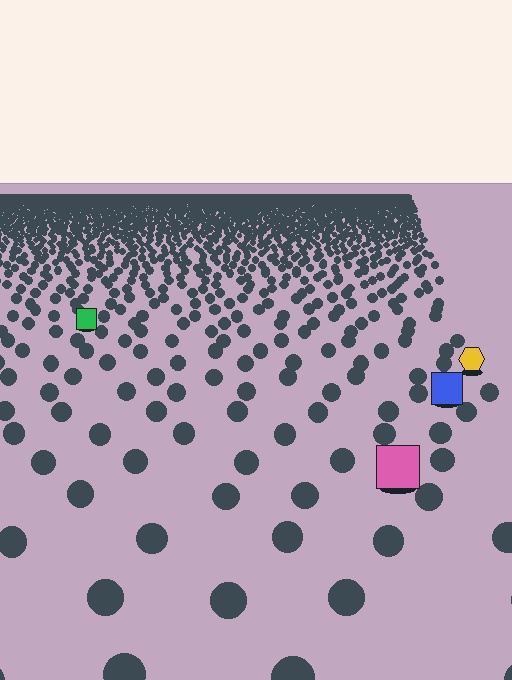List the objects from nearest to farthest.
From nearest to farthest: the pink square, the blue square, the yellow hexagon, the green square.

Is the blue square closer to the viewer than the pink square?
No. The pink square is closer — you can tell from the texture gradient: the ground texture is coarser near it.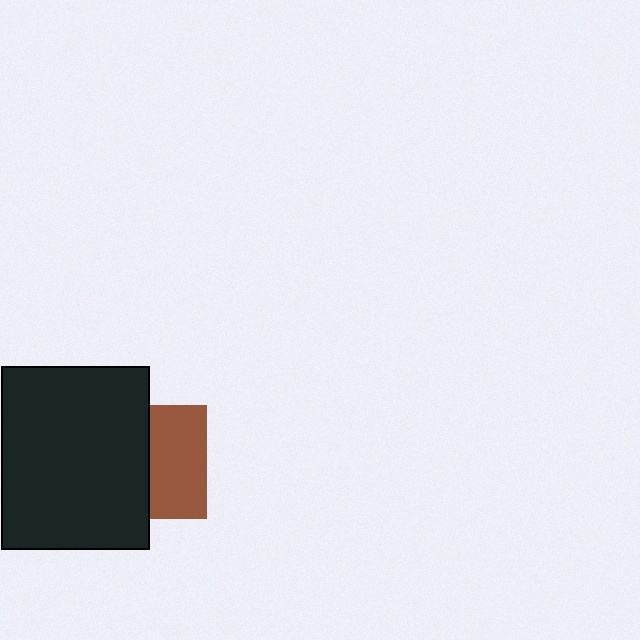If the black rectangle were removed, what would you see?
You would see the complete brown square.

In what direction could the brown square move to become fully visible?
The brown square could move right. That would shift it out from behind the black rectangle entirely.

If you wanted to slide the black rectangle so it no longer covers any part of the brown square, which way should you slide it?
Slide it left — that is the most direct way to separate the two shapes.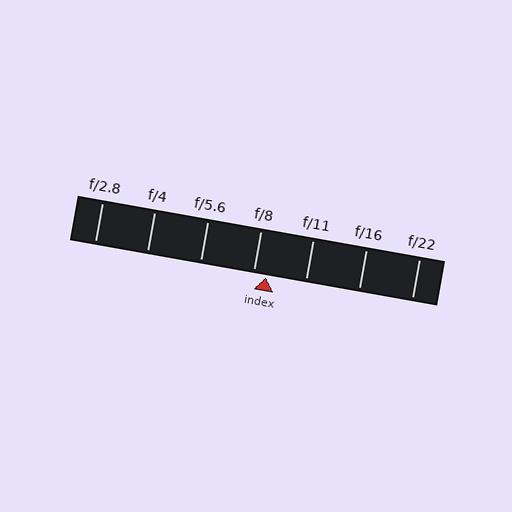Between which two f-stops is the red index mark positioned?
The index mark is between f/8 and f/11.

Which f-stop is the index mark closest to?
The index mark is closest to f/8.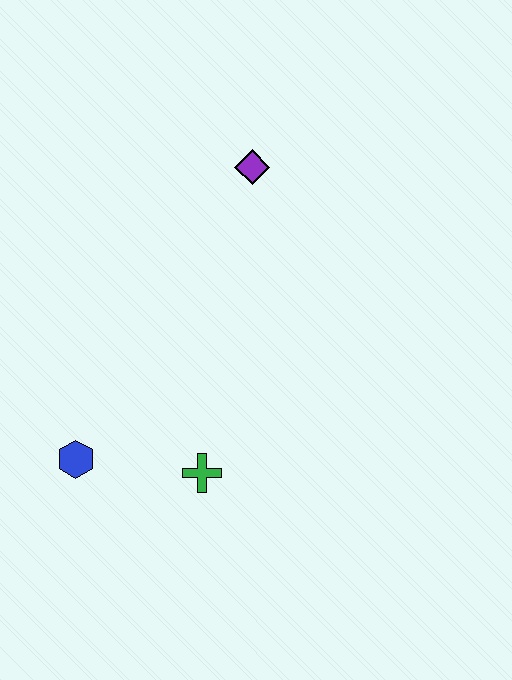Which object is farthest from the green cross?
The purple diamond is farthest from the green cross.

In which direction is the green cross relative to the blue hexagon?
The green cross is to the right of the blue hexagon.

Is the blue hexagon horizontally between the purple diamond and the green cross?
No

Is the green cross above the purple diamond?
No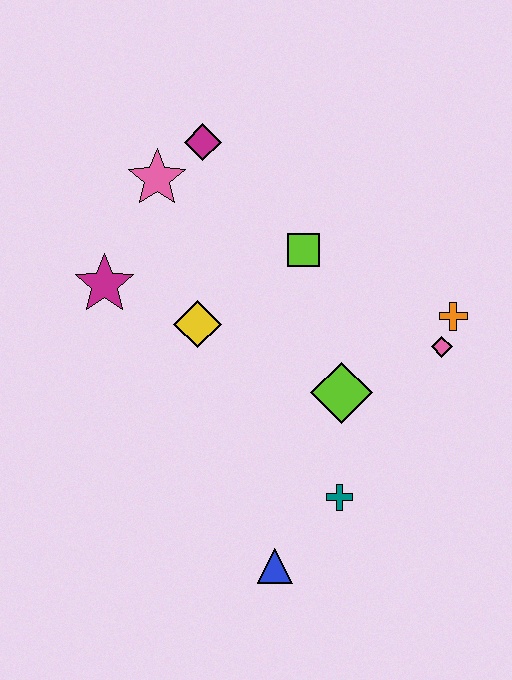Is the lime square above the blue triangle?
Yes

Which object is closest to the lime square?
The yellow diamond is closest to the lime square.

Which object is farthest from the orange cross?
The magenta star is farthest from the orange cross.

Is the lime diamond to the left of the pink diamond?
Yes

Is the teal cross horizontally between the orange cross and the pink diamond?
No